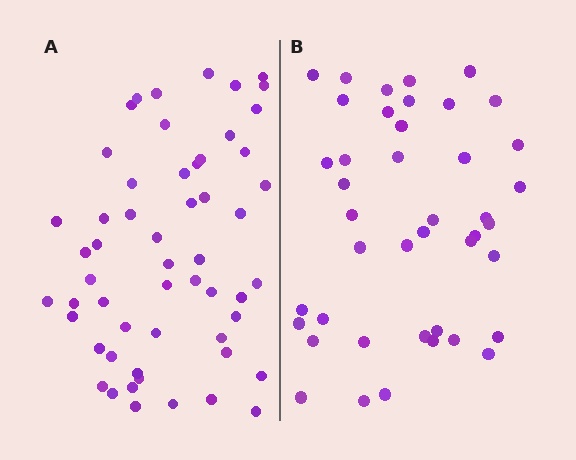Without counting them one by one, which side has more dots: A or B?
Region A (the left region) has more dots.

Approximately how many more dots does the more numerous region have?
Region A has approximately 15 more dots than region B.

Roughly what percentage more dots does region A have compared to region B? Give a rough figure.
About 30% more.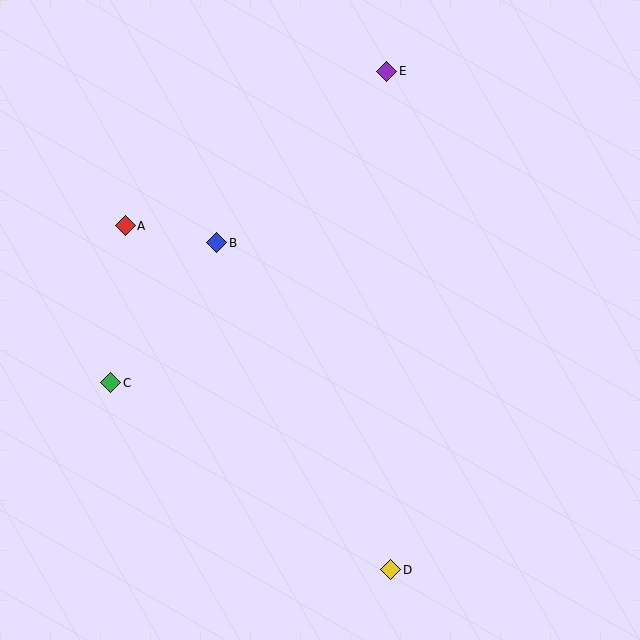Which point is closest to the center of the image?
Point B at (217, 243) is closest to the center.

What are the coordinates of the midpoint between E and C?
The midpoint between E and C is at (249, 227).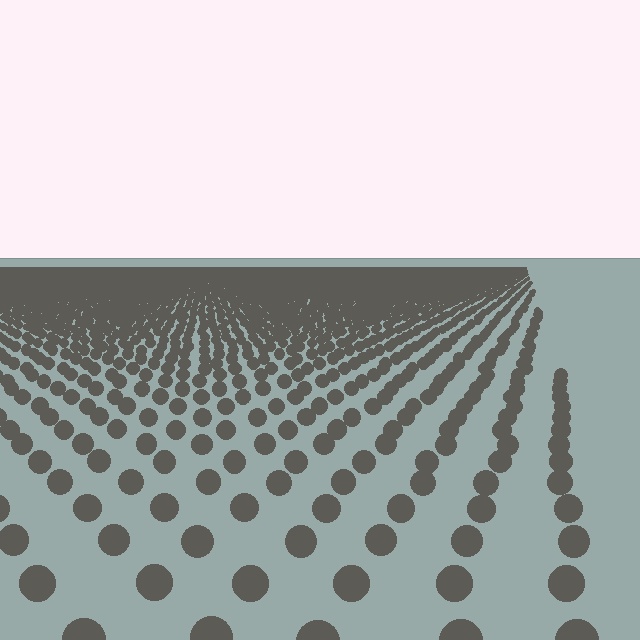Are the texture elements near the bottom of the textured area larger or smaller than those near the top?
Larger. Near the bottom, elements are closer to the viewer and appear at a bigger on-screen size.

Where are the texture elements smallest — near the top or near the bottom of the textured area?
Near the top.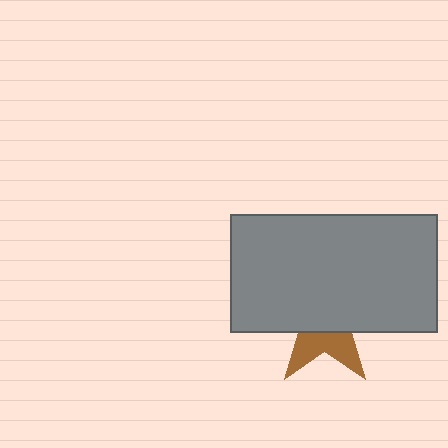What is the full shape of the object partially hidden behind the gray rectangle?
The partially hidden object is a brown star.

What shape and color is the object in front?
The object in front is a gray rectangle.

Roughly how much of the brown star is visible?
A small part of it is visible (roughly 35%).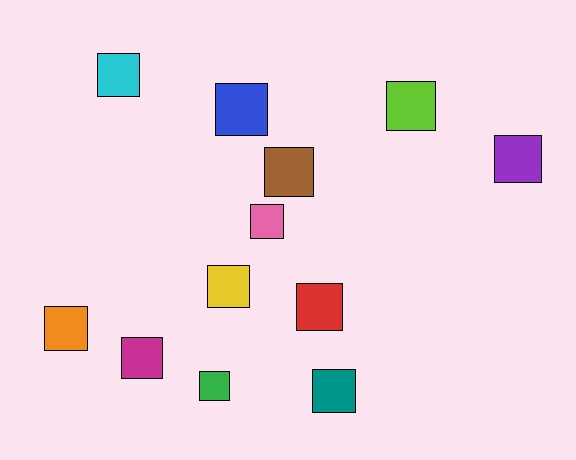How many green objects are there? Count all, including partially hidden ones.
There is 1 green object.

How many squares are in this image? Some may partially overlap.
There are 12 squares.